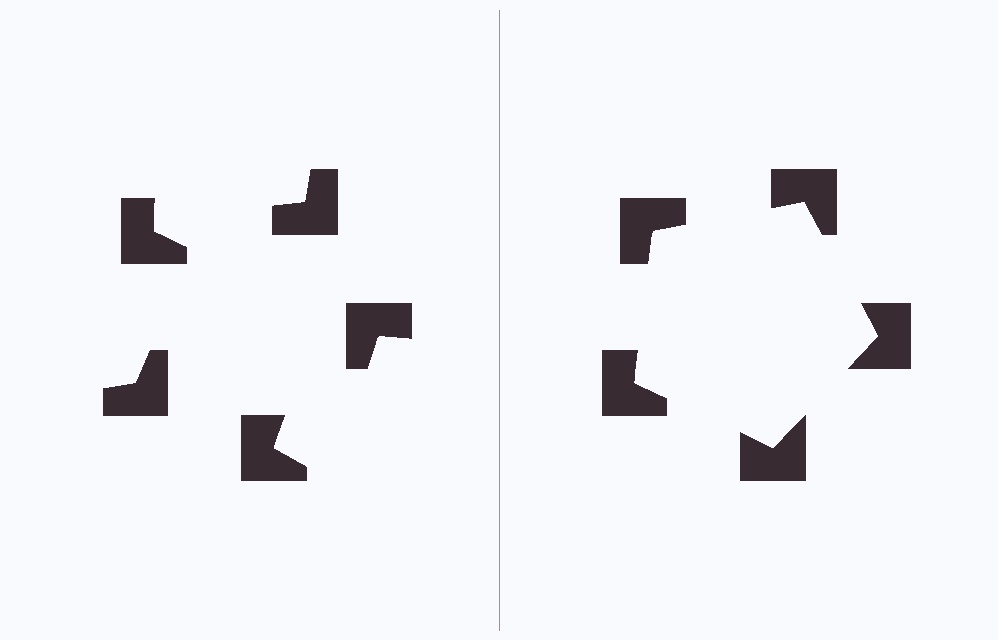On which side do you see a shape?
An illusory pentagon appears on the right side. On the left side the wedge cuts are rotated, so no coherent shape forms.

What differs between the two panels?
The notched squares are positioned identically on both sides; only the wedge orientations differ. On the right they align to a pentagon; on the left they are misaligned.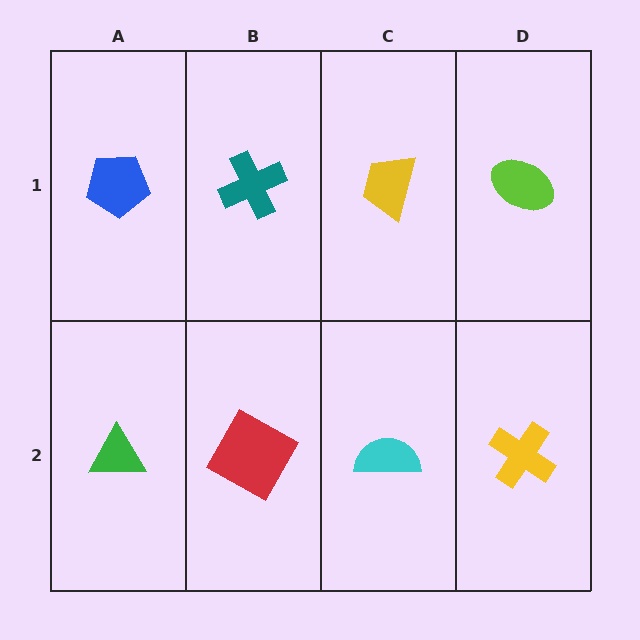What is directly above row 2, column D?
A lime ellipse.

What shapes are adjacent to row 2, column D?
A lime ellipse (row 1, column D), a cyan semicircle (row 2, column C).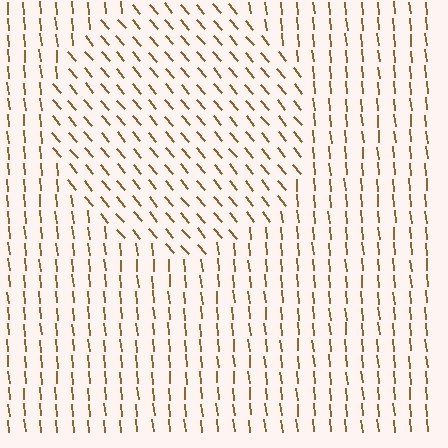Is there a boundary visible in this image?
Yes, there is a texture boundary formed by a change in line orientation.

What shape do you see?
I see a circle.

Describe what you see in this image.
The image is filled with small brown line segments. A circle region in the image has lines oriented differently from the surrounding lines, creating a visible texture boundary.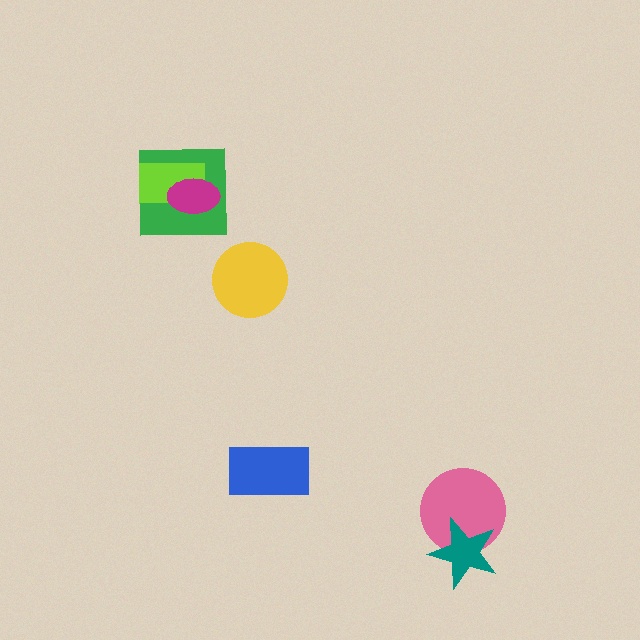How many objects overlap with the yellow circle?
0 objects overlap with the yellow circle.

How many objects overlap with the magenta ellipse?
2 objects overlap with the magenta ellipse.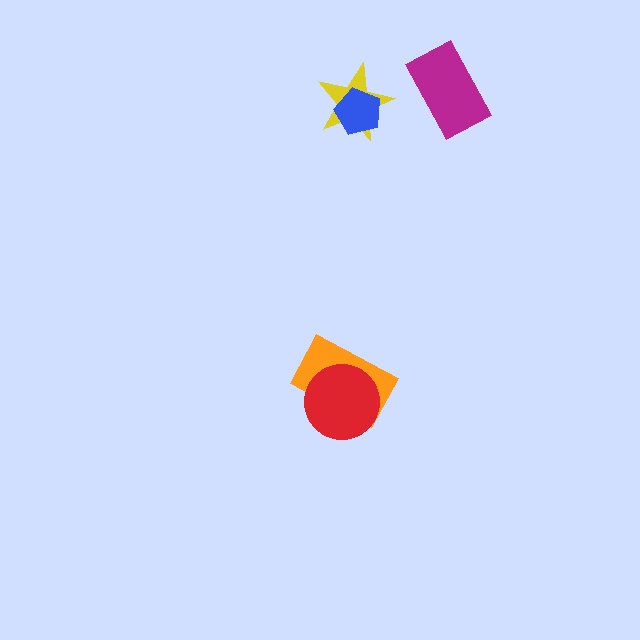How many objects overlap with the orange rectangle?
1 object overlaps with the orange rectangle.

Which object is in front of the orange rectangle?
The red circle is in front of the orange rectangle.